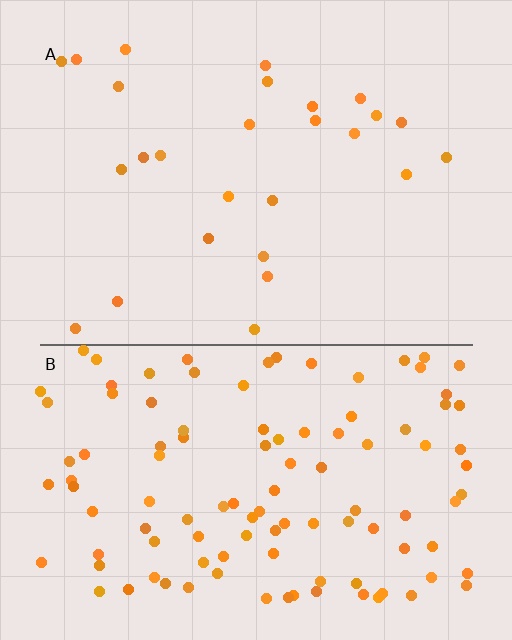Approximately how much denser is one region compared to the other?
Approximately 4.2× — region B over region A.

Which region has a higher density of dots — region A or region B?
B (the bottom).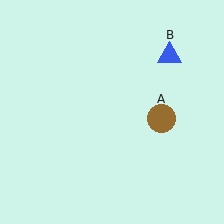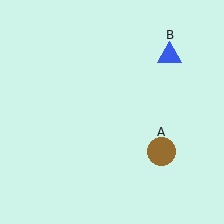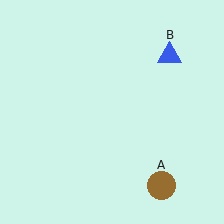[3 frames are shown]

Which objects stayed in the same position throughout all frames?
Blue triangle (object B) remained stationary.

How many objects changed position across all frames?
1 object changed position: brown circle (object A).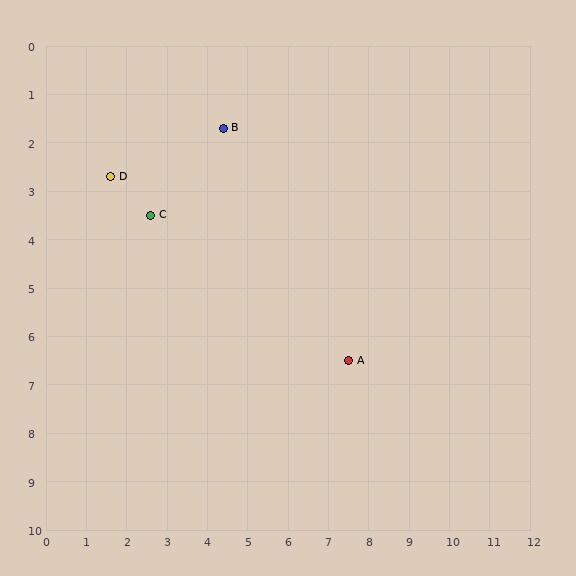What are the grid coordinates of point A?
Point A is at approximately (7.5, 6.5).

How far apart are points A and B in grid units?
Points A and B are about 5.7 grid units apart.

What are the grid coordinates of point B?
Point B is at approximately (4.4, 1.7).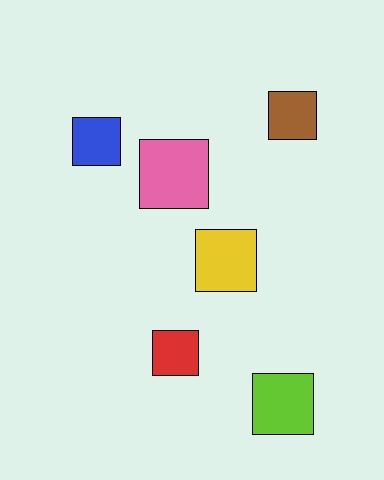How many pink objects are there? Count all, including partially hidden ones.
There is 1 pink object.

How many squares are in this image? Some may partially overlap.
There are 6 squares.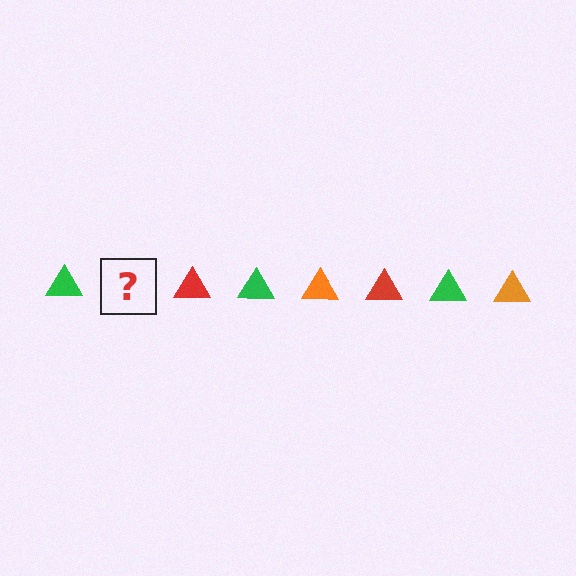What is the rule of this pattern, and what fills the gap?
The rule is that the pattern cycles through green, orange, red triangles. The gap should be filled with an orange triangle.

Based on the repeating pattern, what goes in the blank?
The blank should be an orange triangle.